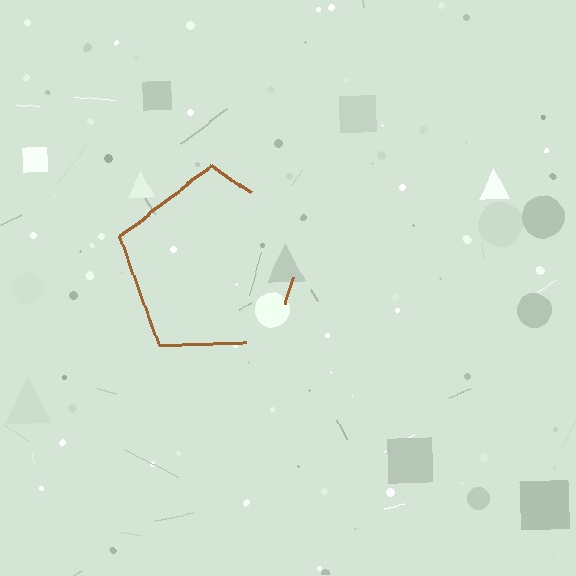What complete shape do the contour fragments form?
The contour fragments form a pentagon.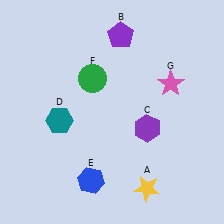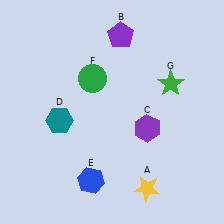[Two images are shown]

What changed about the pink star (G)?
In Image 1, G is pink. In Image 2, it changed to green.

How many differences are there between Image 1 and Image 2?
There is 1 difference between the two images.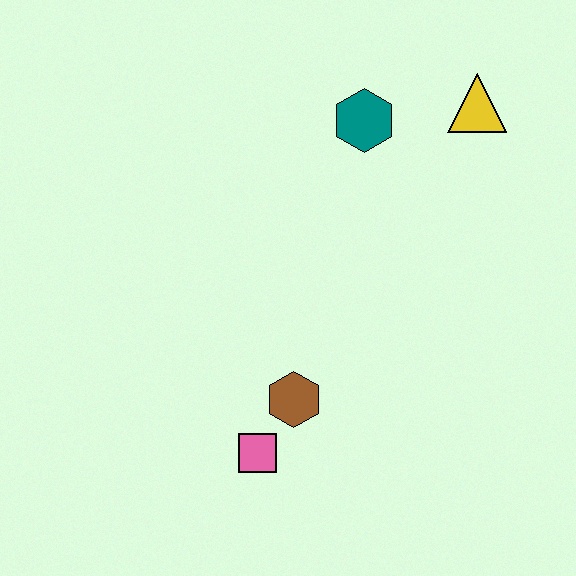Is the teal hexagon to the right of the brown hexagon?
Yes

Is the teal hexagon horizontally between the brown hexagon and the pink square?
No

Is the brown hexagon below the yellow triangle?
Yes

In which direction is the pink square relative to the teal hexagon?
The pink square is below the teal hexagon.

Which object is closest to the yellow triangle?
The teal hexagon is closest to the yellow triangle.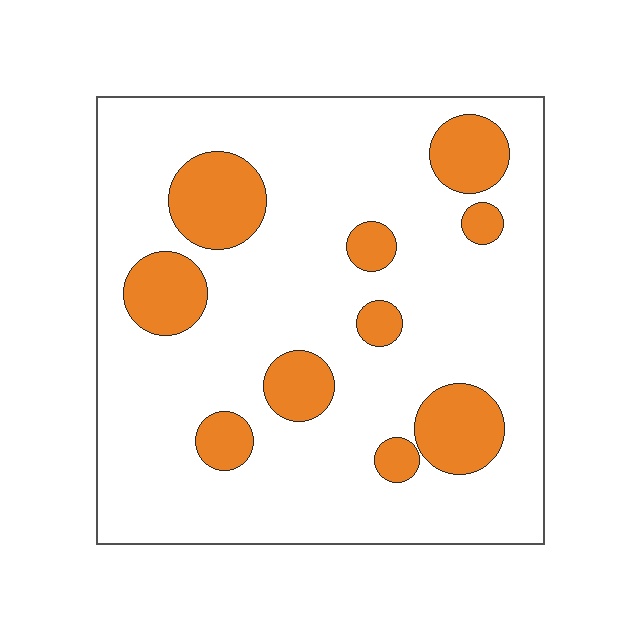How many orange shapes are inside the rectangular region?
10.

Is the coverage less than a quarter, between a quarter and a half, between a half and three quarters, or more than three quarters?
Less than a quarter.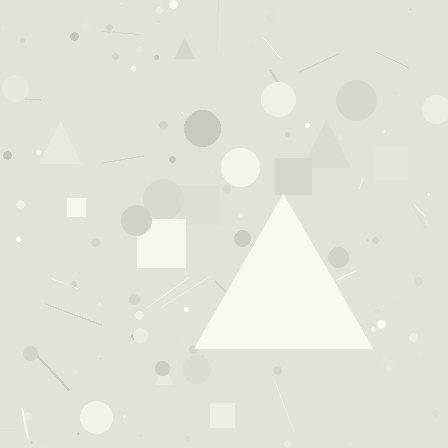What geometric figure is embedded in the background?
A triangle is embedded in the background.